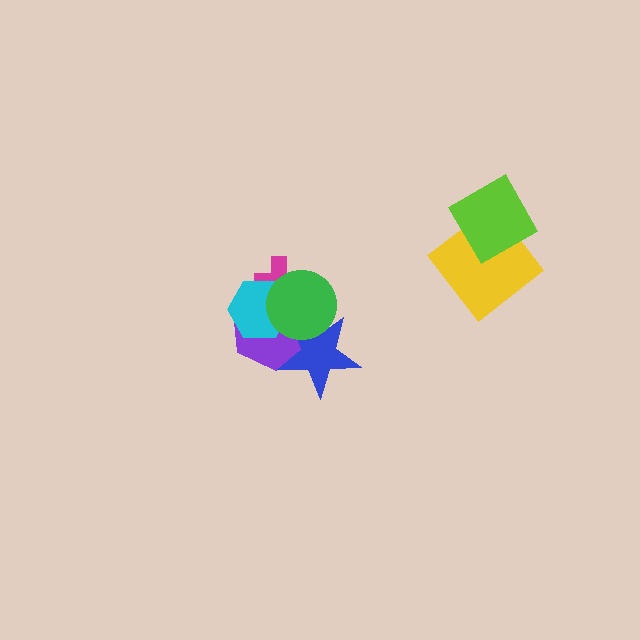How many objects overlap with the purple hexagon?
4 objects overlap with the purple hexagon.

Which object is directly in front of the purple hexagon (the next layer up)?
The blue star is directly in front of the purple hexagon.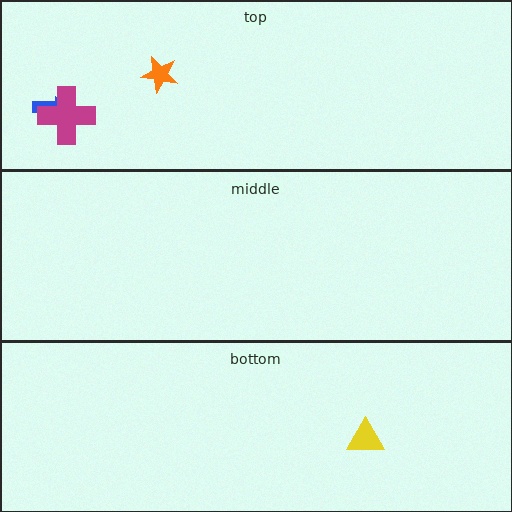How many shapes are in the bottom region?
1.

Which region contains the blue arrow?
The top region.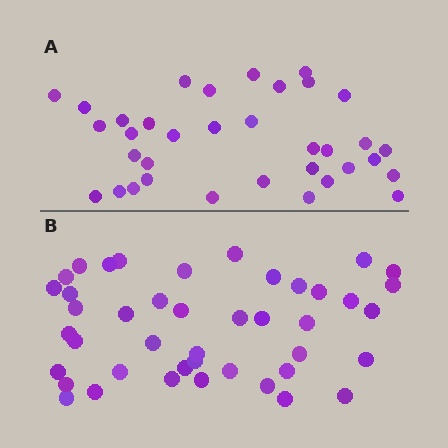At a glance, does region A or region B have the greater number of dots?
Region B (the bottom region) has more dots.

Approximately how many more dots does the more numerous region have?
Region B has roughly 8 or so more dots than region A.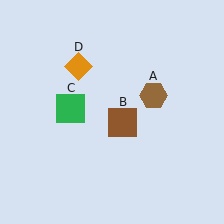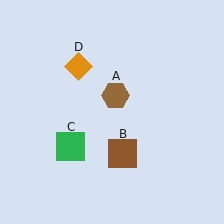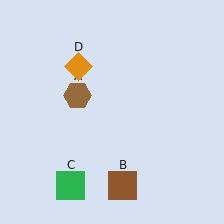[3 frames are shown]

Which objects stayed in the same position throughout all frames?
Orange diamond (object D) remained stationary.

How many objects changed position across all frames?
3 objects changed position: brown hexagon (object A), brown square (object B), green square (object C).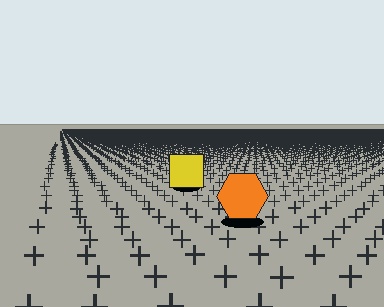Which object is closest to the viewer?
The orange hexagon is closest. The texture marks near it are larger and more spread out.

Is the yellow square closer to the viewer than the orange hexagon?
No. The orange hexagon is closer — you can tell from the texture gradient: the ground texture is coarser near it.